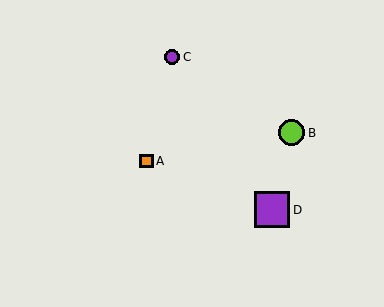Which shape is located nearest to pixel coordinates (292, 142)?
The lime circle (labeled B) at (291, 133) is nearest to that location.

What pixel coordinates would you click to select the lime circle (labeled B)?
Click at (291, 133) to select the lime circle B.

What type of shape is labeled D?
Shape D is a purple square.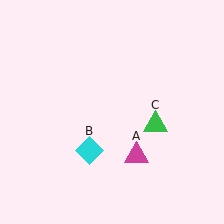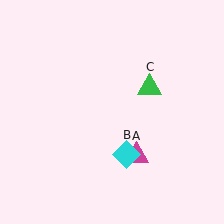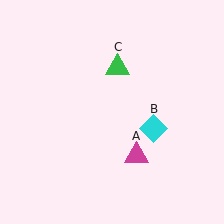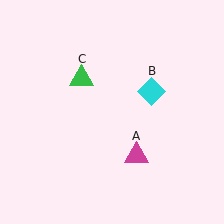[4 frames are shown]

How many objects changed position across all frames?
2 objects changed position: cyan diamond (object B), green triangle (object C).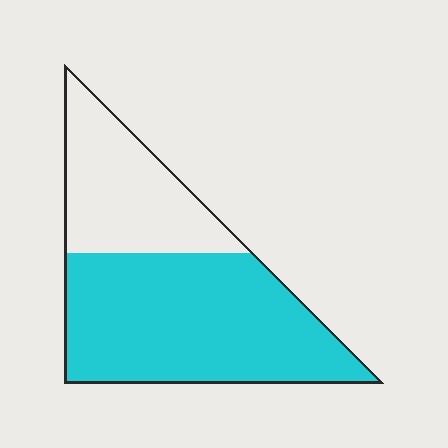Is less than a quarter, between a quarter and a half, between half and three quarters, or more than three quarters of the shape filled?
Between half and three quarters.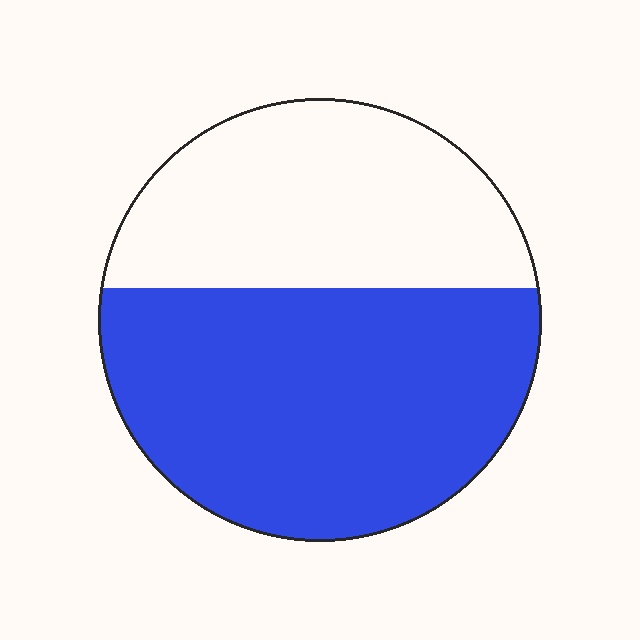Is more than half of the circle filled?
Yes.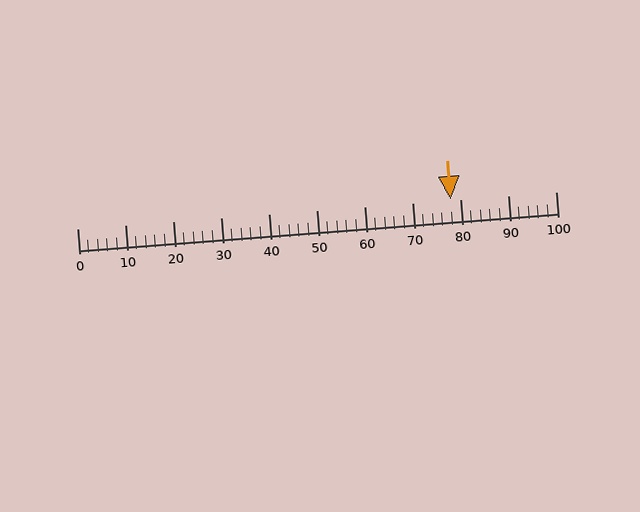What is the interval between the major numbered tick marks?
The major tick marks are spaced 10 units apart.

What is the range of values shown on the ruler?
The ruler shows values from 0 to 100.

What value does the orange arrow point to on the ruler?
The orange arrow points to approximately 78.